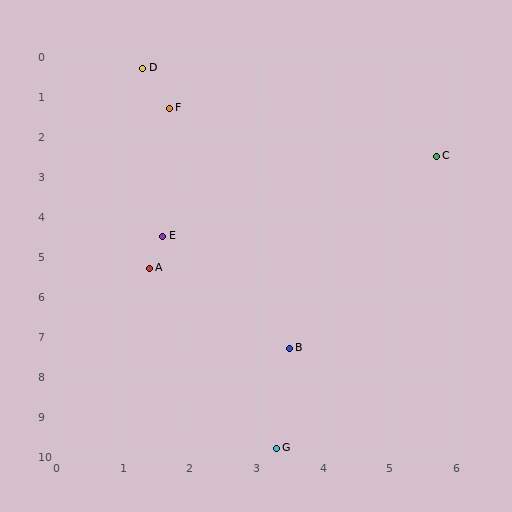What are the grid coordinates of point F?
Point F is at approximately (1.7, 1.3).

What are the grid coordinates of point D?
Point D is at approximately (1.3, 0.3).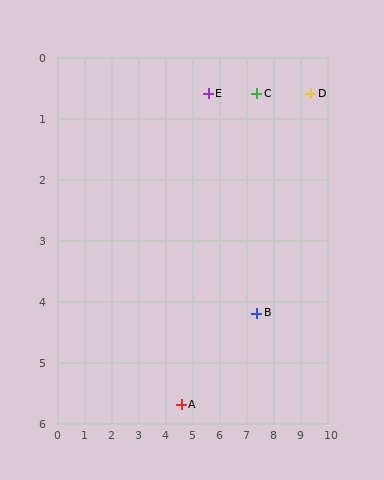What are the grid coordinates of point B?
Point B is at approximately (7.4, 4.2).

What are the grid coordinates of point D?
Point D is at approximately (9.4, 0.6).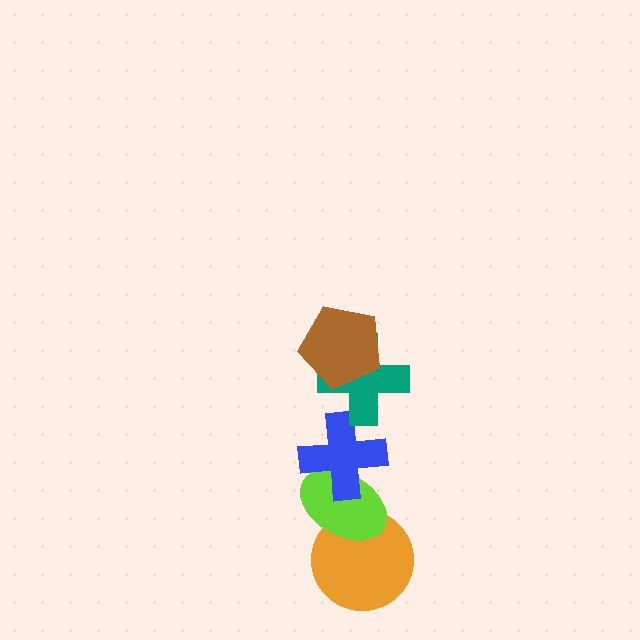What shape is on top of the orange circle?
The lime ellipse is on top of the orange circle.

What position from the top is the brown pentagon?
The brown pentagon is 1st from the top.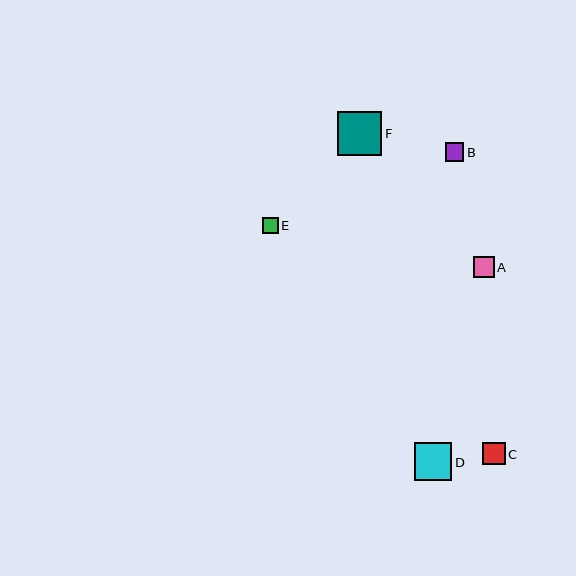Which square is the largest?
Square F is the largest with a size of approximately 44 pixels.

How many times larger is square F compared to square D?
Square F is approximately 1.2 times the size of square D.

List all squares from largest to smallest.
From largest to smallest: F, D, C, A, B, E.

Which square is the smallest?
Square E is the smallest with a size of approximately 16 pixels.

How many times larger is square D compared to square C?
Square D is approximately 1.7 times the size of square C.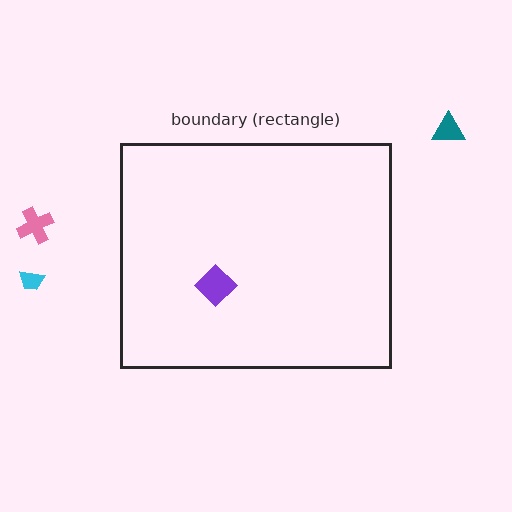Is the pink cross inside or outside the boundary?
Outside.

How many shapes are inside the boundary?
1 inside, 3 outside.